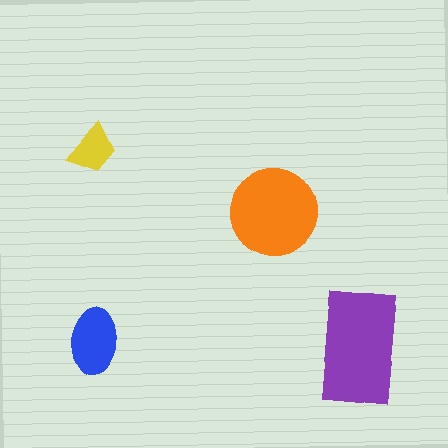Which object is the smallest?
The yellow trapezoid.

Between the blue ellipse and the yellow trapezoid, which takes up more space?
The blue ellipse.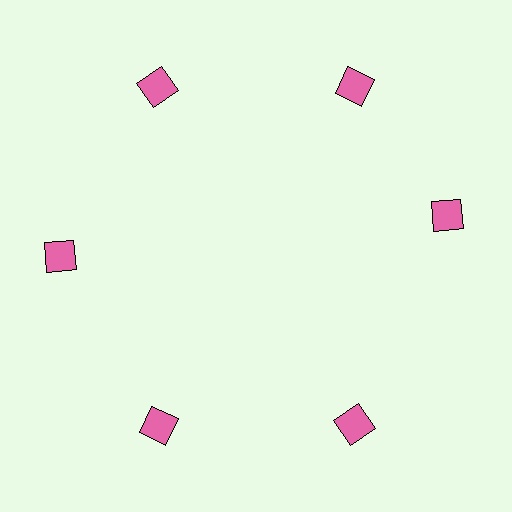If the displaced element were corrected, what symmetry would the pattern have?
It would have 6-fold rotational symmetry — the pattern would map onto itself every 60 degrees.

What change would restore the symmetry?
The symmetry would be restored by rotating it back into even spacing with its neighbors so that all 6 squares sit at equal angles and equal distance from the center.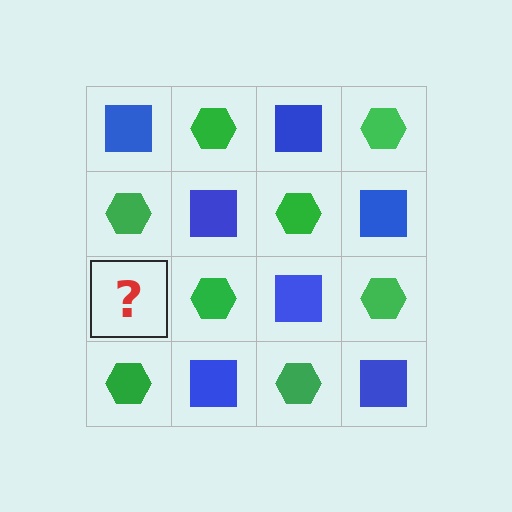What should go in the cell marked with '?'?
The missing cell should contain a blue square.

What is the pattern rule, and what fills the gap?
The rule is that it alternates blue square and green hexagon in a checkerboard pattern. The gap should be filled with a blue square.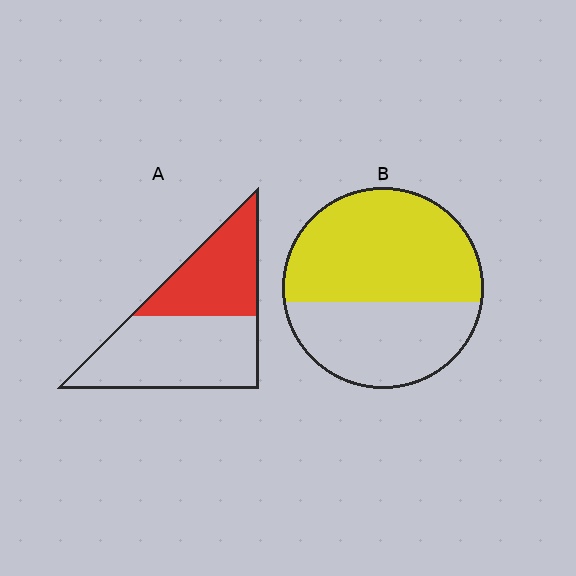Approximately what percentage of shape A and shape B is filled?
A is approximately 40% and B is approximately 60%.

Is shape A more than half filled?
No.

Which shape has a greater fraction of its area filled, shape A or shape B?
Shape B.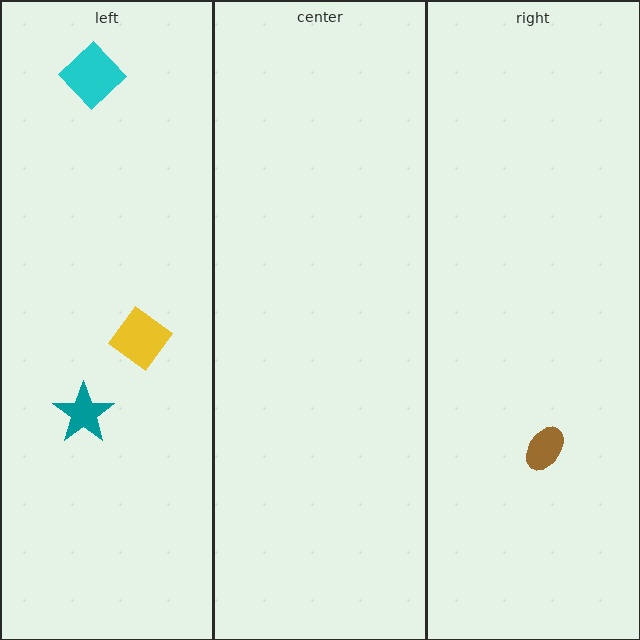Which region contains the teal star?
The left region.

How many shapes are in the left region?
3.